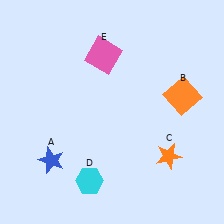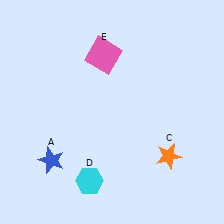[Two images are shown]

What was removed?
The orange square (B) was removed in Image 2.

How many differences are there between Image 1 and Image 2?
There is 1 difference between the two images.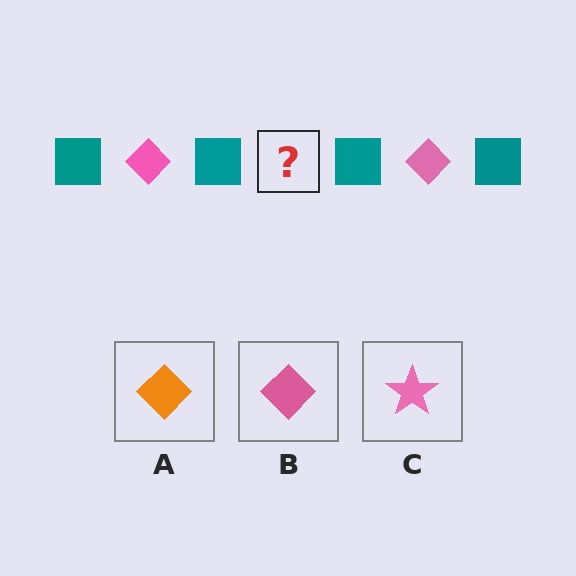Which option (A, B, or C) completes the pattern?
B.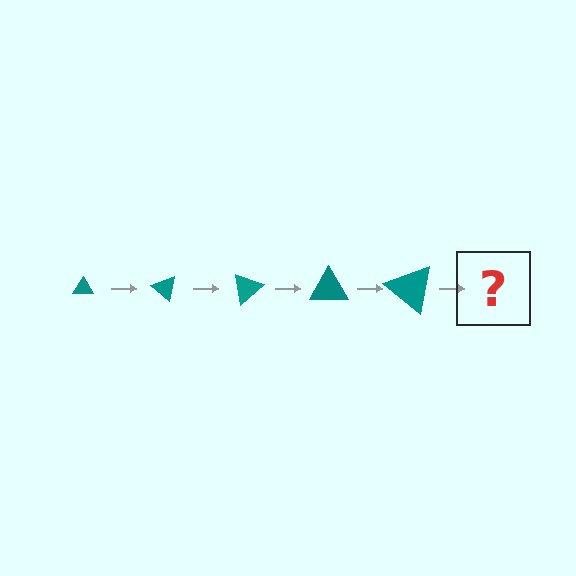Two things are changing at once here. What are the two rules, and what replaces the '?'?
The two rules are that the triangle grows larger each step and it rotates 40 degrees each step. The '?' should be a triangle, larger than the previous one and rotated 200 degrees from the start.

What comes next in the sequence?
The next element should be a triangle, larger than the previous one and rotated 200 degrees from the start.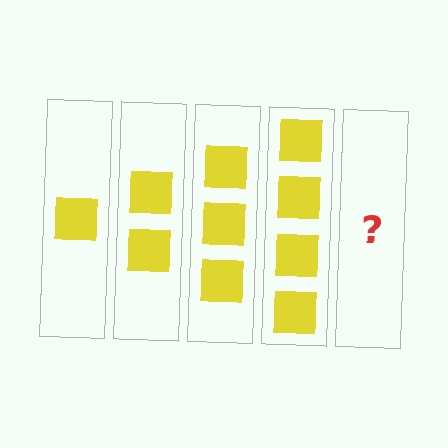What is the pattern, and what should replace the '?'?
The pattern is that each step adds one more square. The '?' should be 5 squares.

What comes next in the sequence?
The next element should be 5 squares.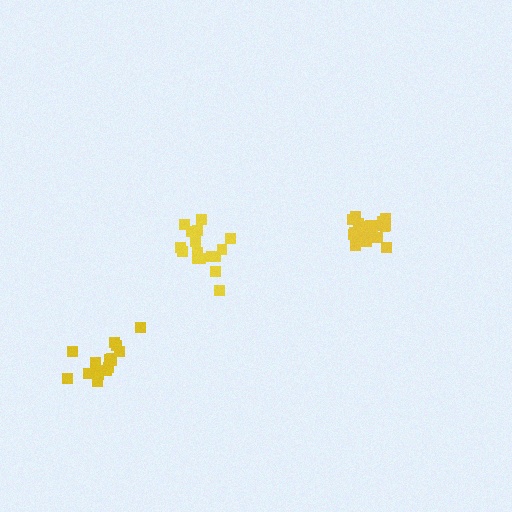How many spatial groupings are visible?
There are 3 spatial groupings.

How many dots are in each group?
Group 1: 19 dots, Group 2: 17 dots, Group 3: 16 dots (52 total).